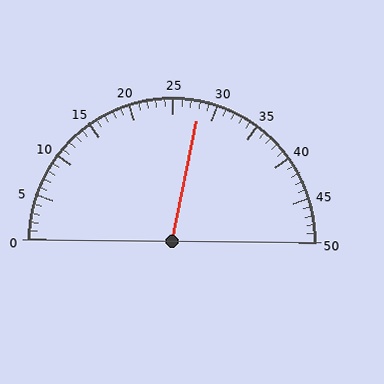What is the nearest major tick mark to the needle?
The nearest major tick mark is 30.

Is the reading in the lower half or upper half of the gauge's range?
The reading is in the upper half of the range (0 to 50).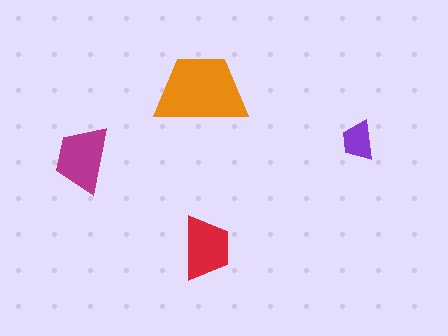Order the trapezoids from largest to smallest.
the orange one, the magenta one, the red one, the purple one.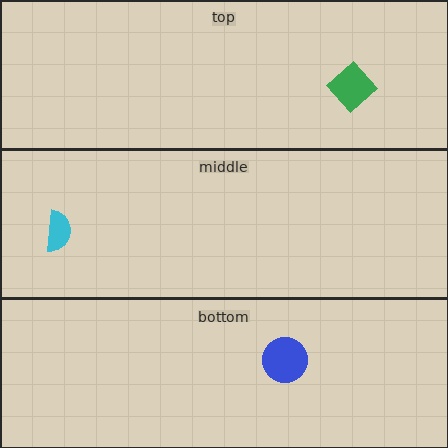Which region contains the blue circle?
The bottom region.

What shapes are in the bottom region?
The blue circle.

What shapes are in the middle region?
The cyan semicircle.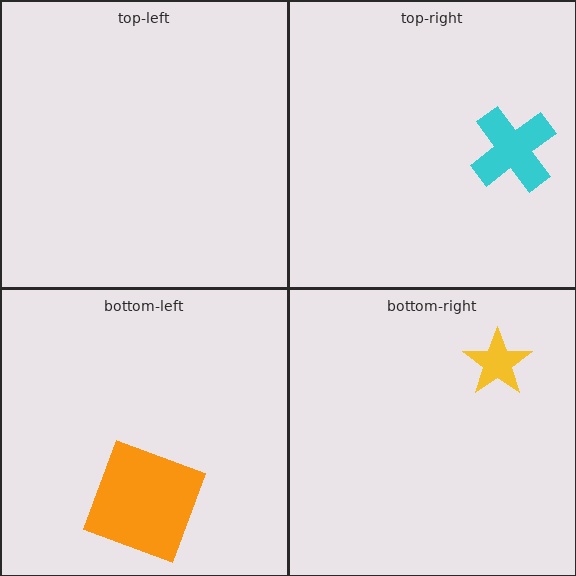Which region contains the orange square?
The bottom-left region.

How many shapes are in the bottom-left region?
1.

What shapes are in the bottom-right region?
The yellow star.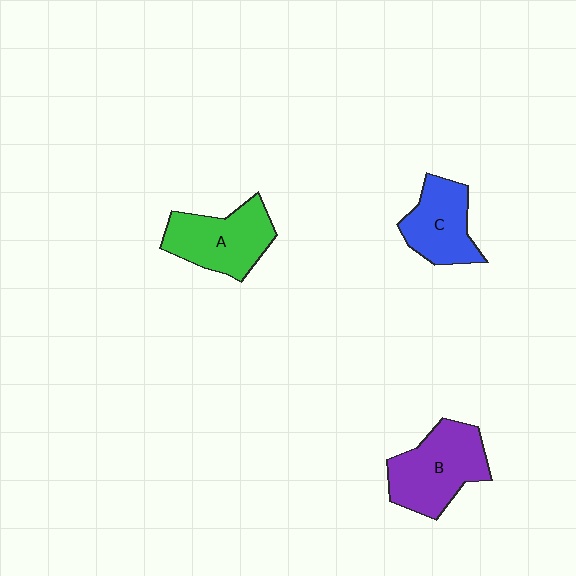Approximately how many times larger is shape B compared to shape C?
Approximately 1.3 times.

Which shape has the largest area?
Shape B (purple).